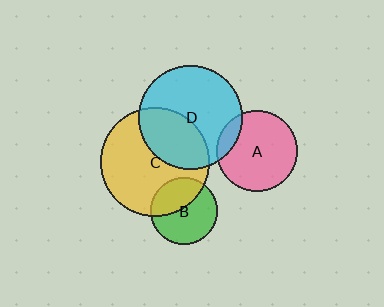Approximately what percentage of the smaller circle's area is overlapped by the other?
Approximately 40%.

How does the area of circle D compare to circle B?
Approximately 2.4 times.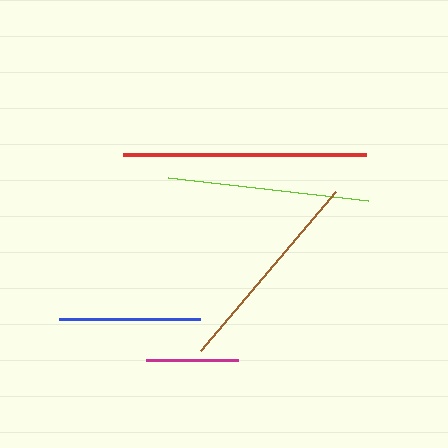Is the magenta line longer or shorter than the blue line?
The blue line is longer than the magenta line.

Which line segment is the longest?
The red line is the longest at approximately 243 pixels.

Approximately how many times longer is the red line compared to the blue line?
The red line is approximately 1.7 times the length of the blue line.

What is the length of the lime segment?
The lime segment is approximately 201 pixels long.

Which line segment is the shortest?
The magenta line is the shortest at approximately 91 pixels.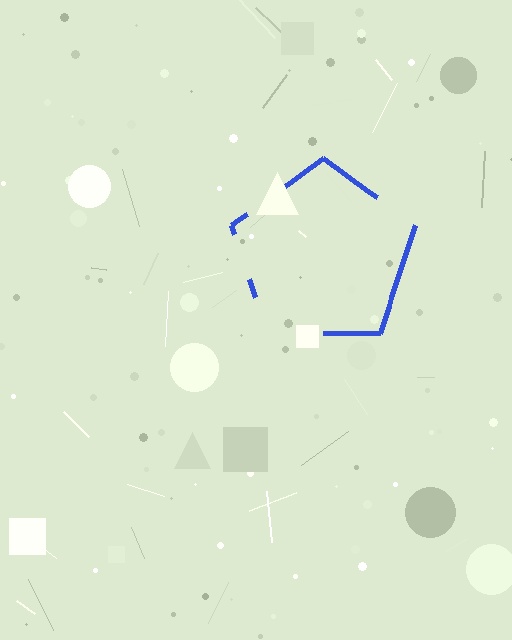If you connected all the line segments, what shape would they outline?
They would outline a pentagon.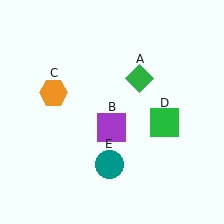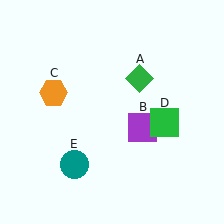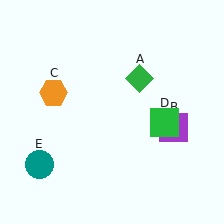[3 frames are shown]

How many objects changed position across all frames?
2 objects changed position: purple square (object B), teal circle (object E).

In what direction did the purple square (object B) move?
The purple square (object B) moved right.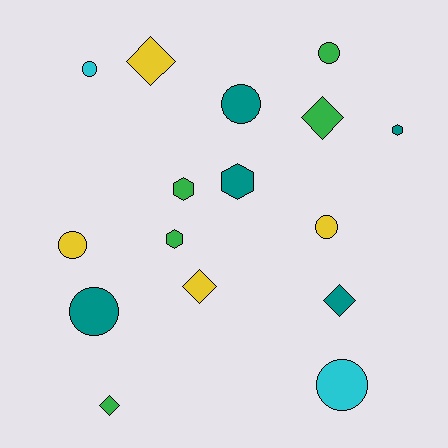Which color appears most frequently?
Teal, with 5 objects.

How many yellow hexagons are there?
There are no yellow hexagons.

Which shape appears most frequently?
Circle, with 7 objects.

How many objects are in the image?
There are 16 objects.